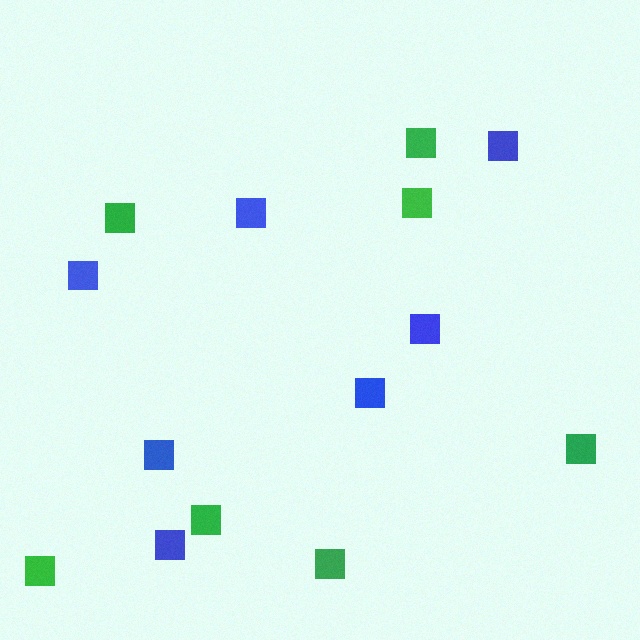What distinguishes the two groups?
There are 2 groups: one group of blue squares (7) and one group of green squares (7).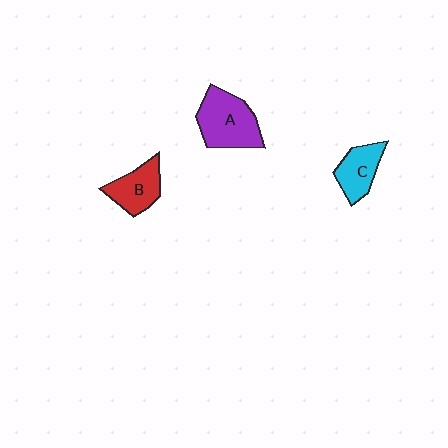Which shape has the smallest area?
Shape C (cyan).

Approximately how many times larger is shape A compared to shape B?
Approximately 1.5 times.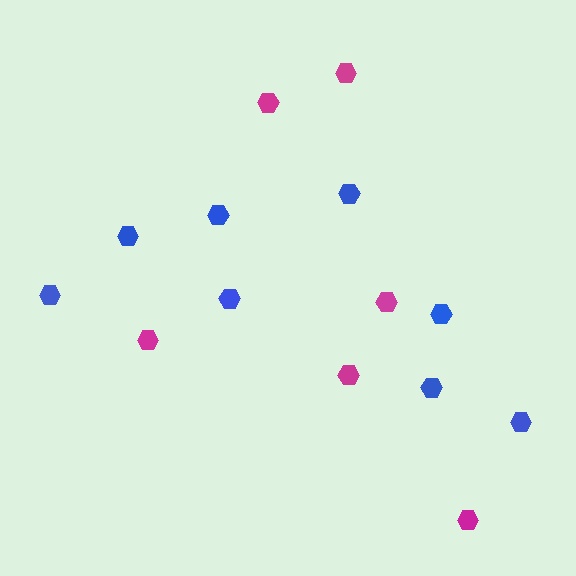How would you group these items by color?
There are 2 groups: one group of magenta hexagons (6) and one group of blue hexagons (8).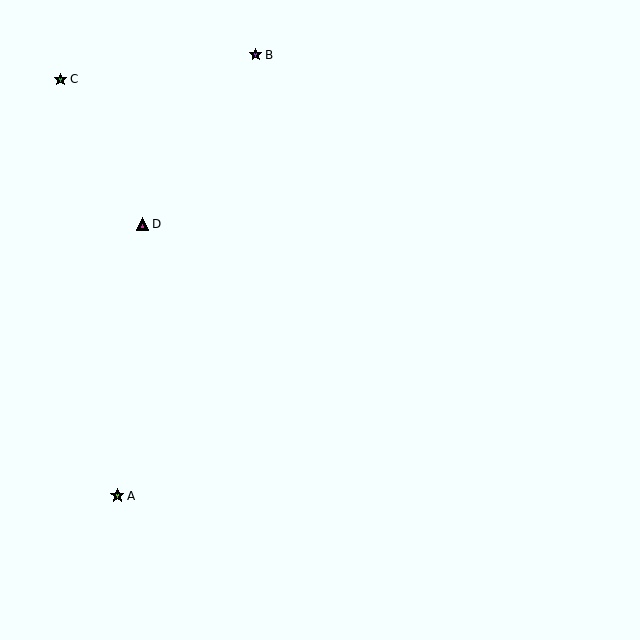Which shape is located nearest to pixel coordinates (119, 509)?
The lime star (labeled A) at (117, 496) is nearest to that location.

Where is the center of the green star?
The center of the green star is at (61, 79).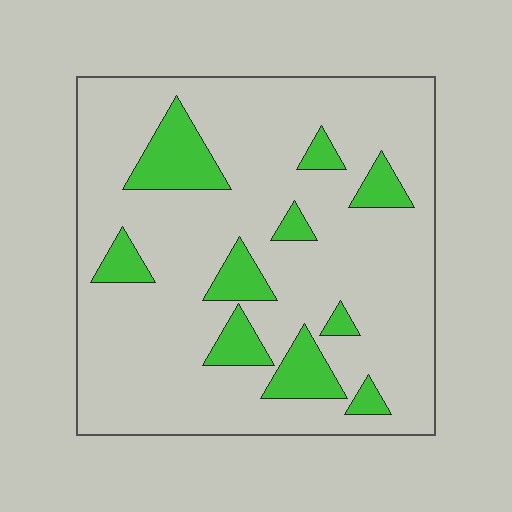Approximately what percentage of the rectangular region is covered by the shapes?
Approximately 15%.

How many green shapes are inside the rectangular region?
10.